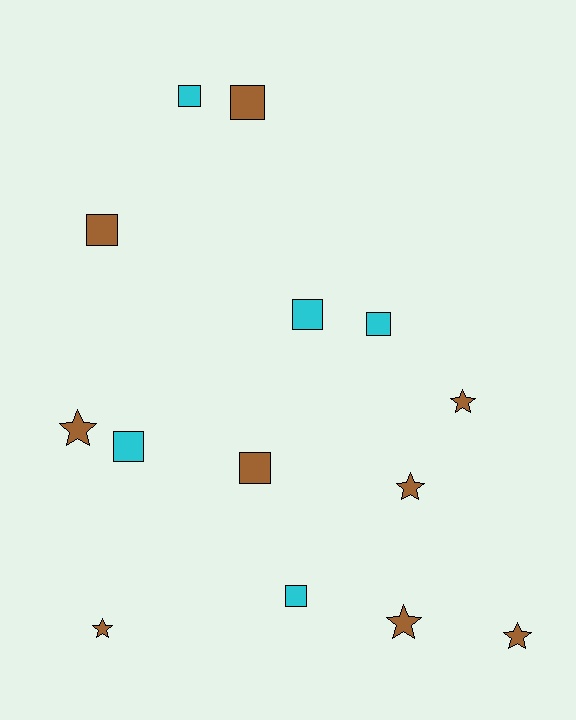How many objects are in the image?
There are 14 objects.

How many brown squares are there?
There are 3 brown squares.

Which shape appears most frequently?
Square, with 8 objects.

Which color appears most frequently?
Brown, with 9 objects.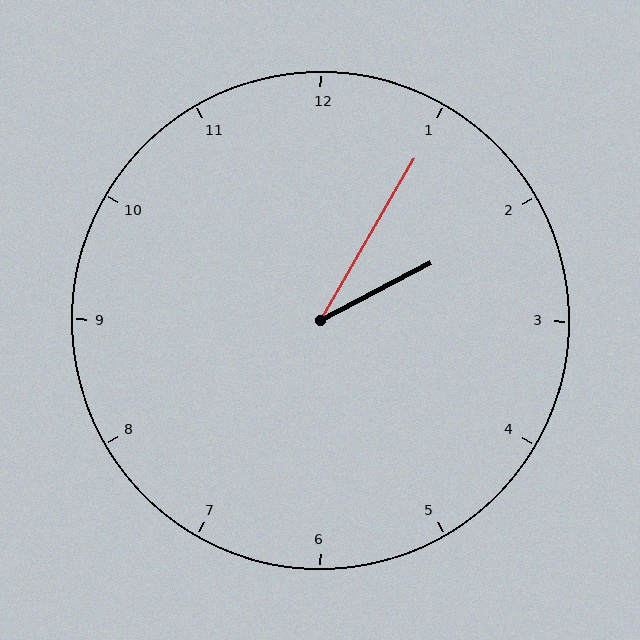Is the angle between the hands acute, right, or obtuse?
It is acute.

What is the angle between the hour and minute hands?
Approximately 32 degrees.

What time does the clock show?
2:05.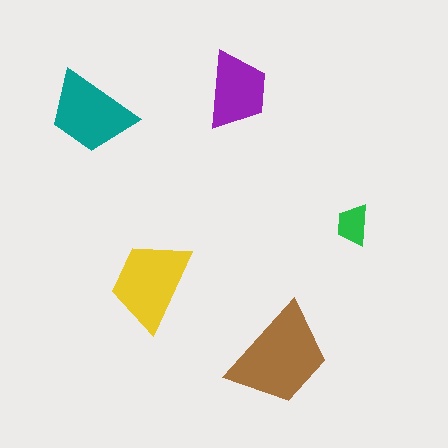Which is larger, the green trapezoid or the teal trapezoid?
The teal one.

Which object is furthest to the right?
The green trapezoid is rightmost.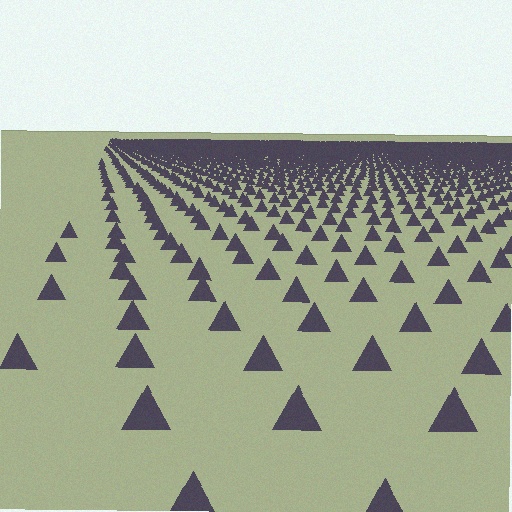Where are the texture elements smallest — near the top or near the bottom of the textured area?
Near the top.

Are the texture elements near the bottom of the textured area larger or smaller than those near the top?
Larger. Near the bottom, elements are closer to the viewer and appear at a bigger on-screen size.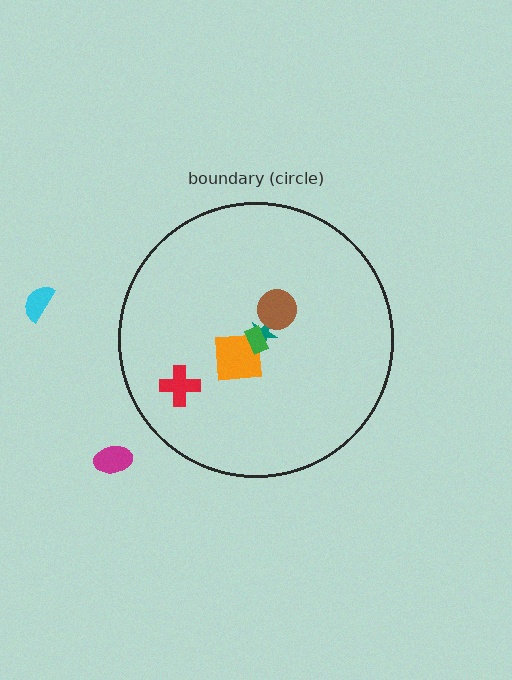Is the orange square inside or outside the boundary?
Inside.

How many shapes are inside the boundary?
5 inside, 2 outside.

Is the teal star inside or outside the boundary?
Inside.